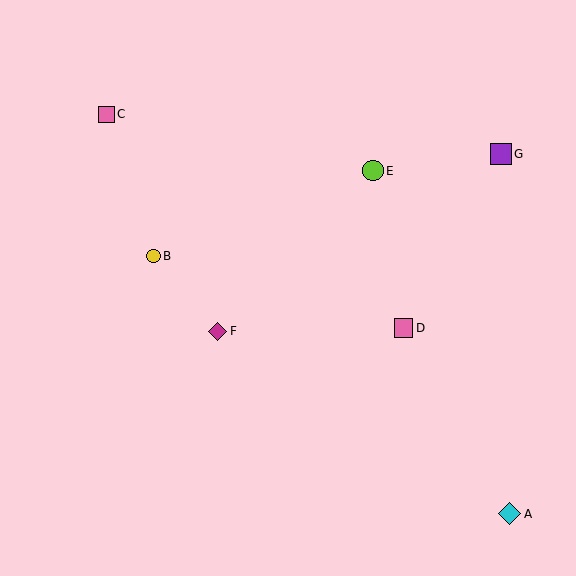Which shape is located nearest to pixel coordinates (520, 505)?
The cyan diamond (labeled A) at (510, 514) is nearest to that location.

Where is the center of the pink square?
The center of the pink square is at (404, 328).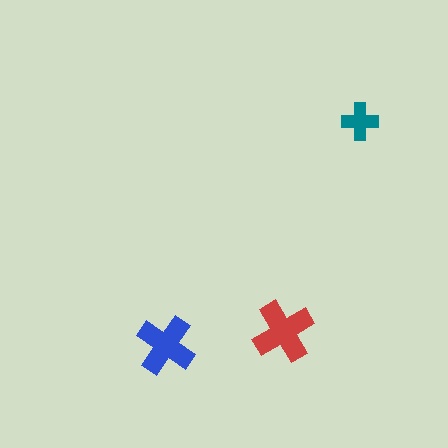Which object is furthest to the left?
The blue cross is leftmost.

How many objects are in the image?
There are 3 objects in the image.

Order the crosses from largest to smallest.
the red one, the blue one, the teal one.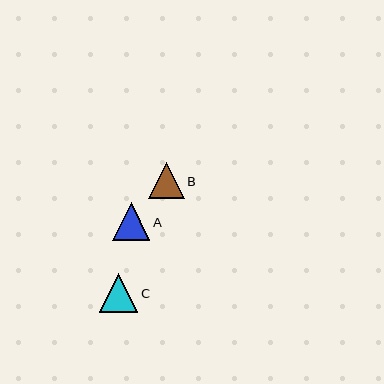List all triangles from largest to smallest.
From largest to smallest: C, A, B.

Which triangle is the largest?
Triangle C is the largest with a size of approximately 39 pixels.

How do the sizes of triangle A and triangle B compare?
Triangle A and triangle B are approximately the same size.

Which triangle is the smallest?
Triangle B is the smallest with a size of approximately 36 pixels.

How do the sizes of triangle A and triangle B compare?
Triangle A and triangle B are approximately the same size.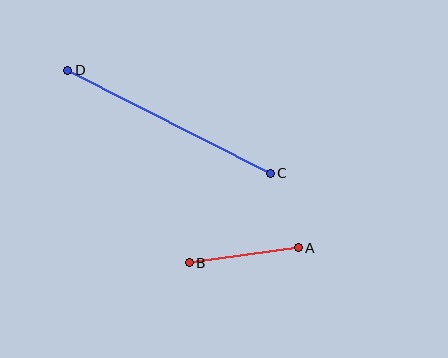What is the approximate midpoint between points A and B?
The midpoint is at approximately (244, 255) pixels.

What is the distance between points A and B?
The distance is approximately 110 pixels.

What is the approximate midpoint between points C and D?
The midpoint is at approximately (169, 122) pixels.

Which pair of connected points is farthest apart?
Points C and D are farthest apart.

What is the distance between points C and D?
The distance is approximately 228 pixels.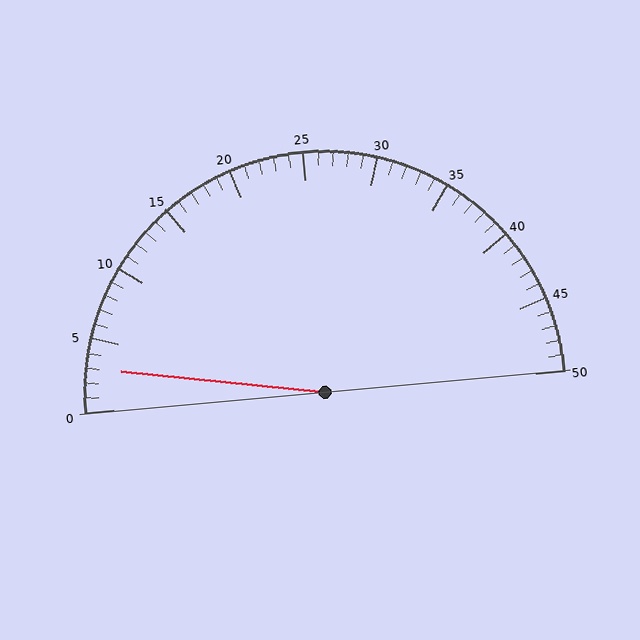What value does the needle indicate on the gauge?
The needle indicates approximately 3.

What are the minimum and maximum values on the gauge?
The gauge ranges from 0 to 50.